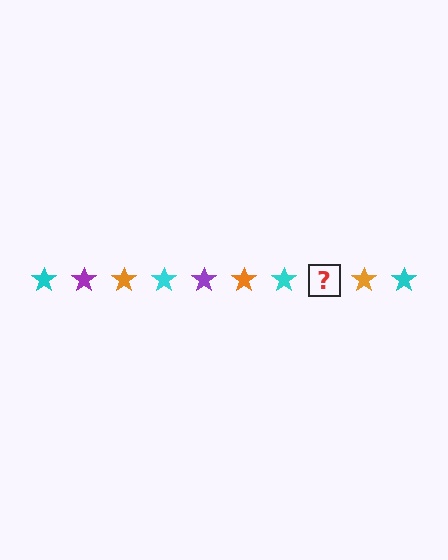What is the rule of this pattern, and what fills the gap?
The rule is that the pattern cycles through cyan, purple, orange stars. The gap should be filled with a purple star.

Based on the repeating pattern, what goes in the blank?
The blank should be a purple star.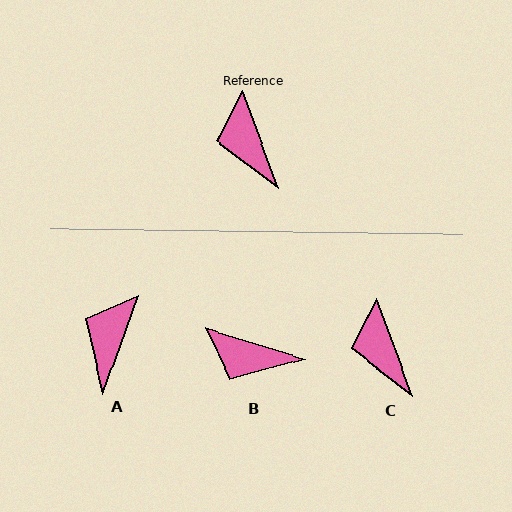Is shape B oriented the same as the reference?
No, it is off by about 53 degrees.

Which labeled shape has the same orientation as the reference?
C.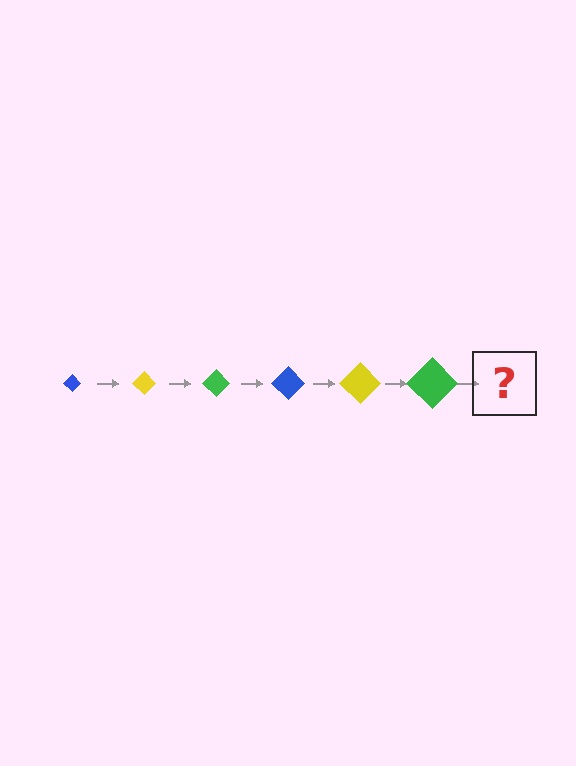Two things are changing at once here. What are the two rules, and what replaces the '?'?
The two rules are that the diamond grows larger each step and the color cycles through blue, yellow, and green. The '?' should be a blue diamond, larger than the previous one.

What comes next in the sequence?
The next element should be a blue diamond, larger than the previous one.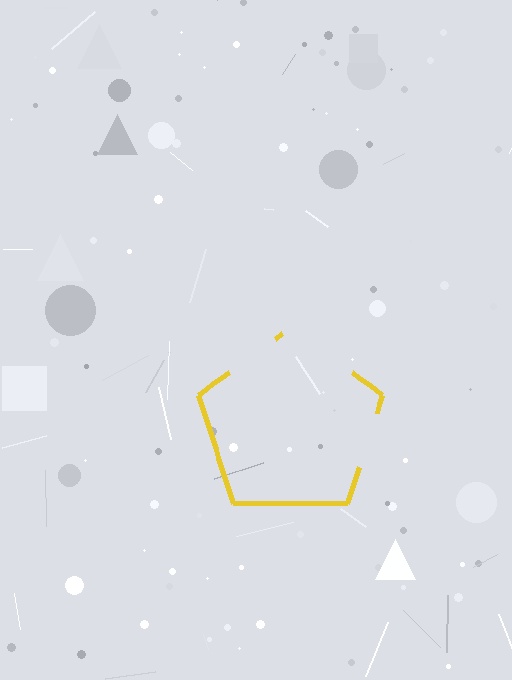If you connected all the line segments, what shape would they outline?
They would outline a pentagon.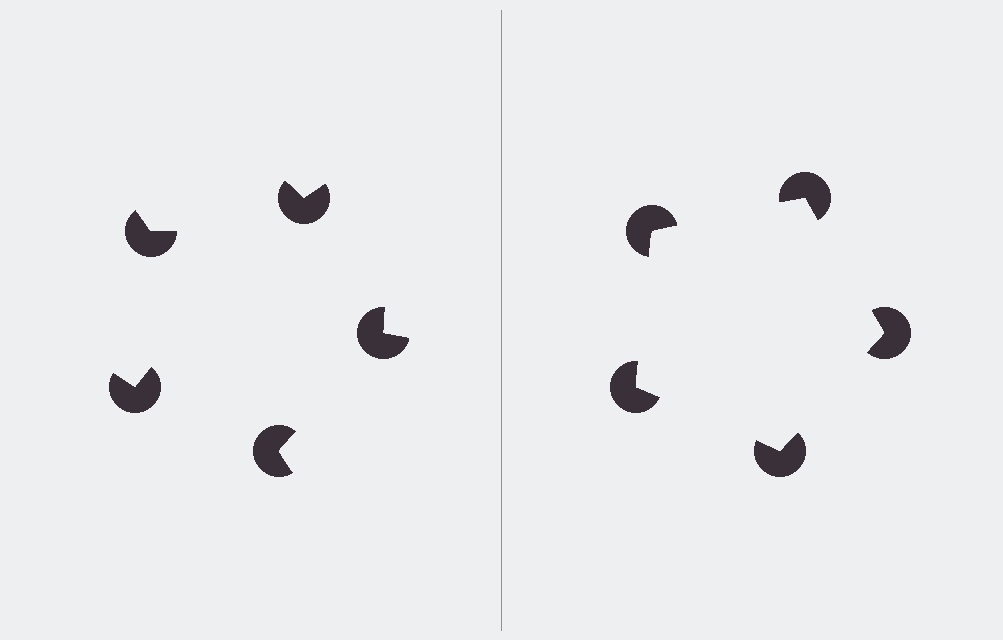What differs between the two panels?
The pac-man discs are positioned identically on both sides; only the wedge orientations differ. On the right they align to a pentagon; on the left they are misaligned.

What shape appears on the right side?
An illusory pentagon.